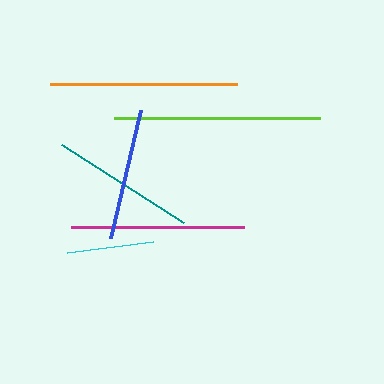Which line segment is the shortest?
The cyan line is the shortest at approximately 87 pixels.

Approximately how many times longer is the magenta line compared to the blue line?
The magenta line is approximately 1.3 times the length of the blue line.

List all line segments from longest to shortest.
From longest to shortest: lime, orange, magenta, teal, blue, cyan.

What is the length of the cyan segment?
The cyan segment is approximately 87 pixels long.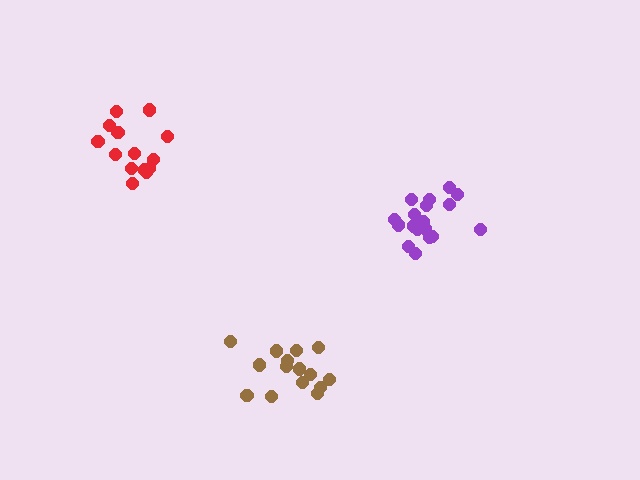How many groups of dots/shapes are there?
There are 3 groups.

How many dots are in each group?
Group 1: 14 dots, Group 2: 19 dots, Group 3: 15 dots (48 total).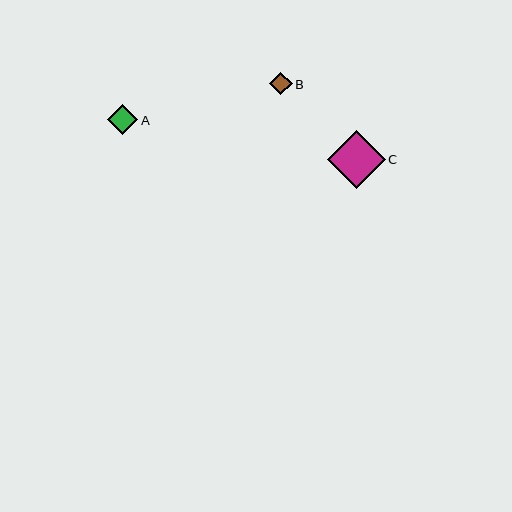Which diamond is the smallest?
Diamond B is the smallest with a size of approximately 22 pixels.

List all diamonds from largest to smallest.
From largest to smallest: C, A, B.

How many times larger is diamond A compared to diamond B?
Diamond A is approximately 1.4 times the size of diamond B.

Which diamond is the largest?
Diamond C is the largest with a size of approximately 58 pixels.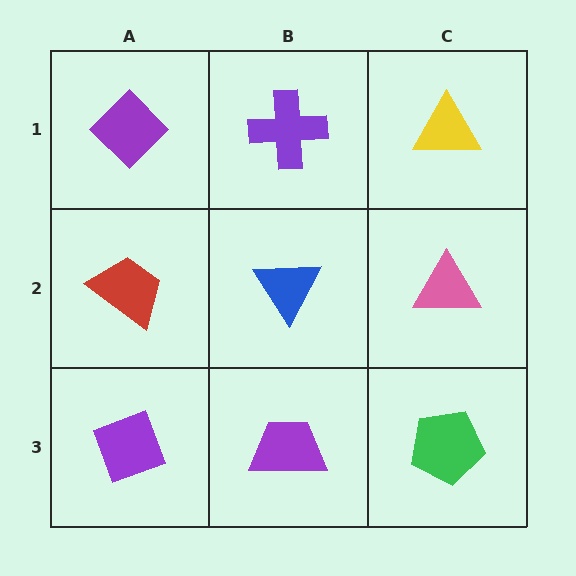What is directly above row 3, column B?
A blue triangle.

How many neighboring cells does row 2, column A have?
3.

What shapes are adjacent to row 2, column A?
A purple diamond (row 1, column A), a purple diamond (row 3, column A), a blue triangle (row 2, column B).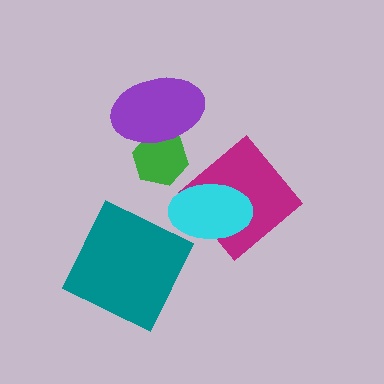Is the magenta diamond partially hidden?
Yes, it is partially covered by another shape.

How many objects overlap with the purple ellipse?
1 object overlaps with the purple ellipse.